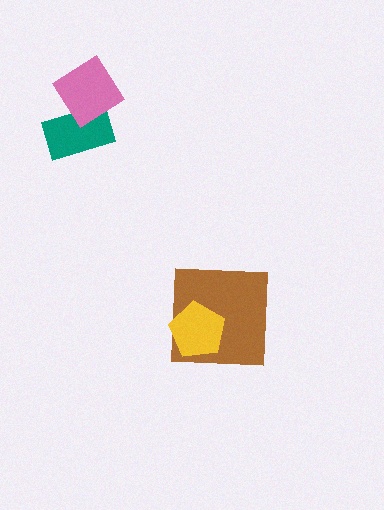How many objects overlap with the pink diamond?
1 object overlaps with the pink diamond.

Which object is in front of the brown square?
The yellow pentagon is in front of the brown square.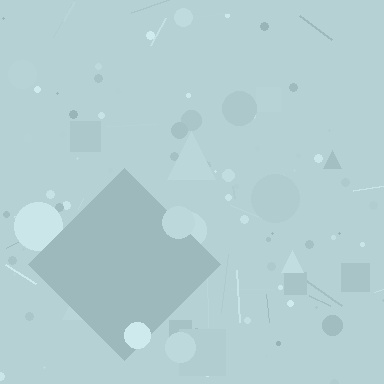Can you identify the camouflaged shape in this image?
The camouflaged shape is a diamond.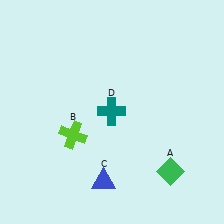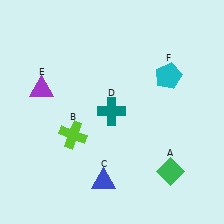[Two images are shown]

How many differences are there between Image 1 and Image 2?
There are 2 differences between the two images.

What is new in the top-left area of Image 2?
A purple triangle (E) was added in the top-left area of Image 2.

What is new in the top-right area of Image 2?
A cyan pentagon (F) was added in the top-right area of Image 2.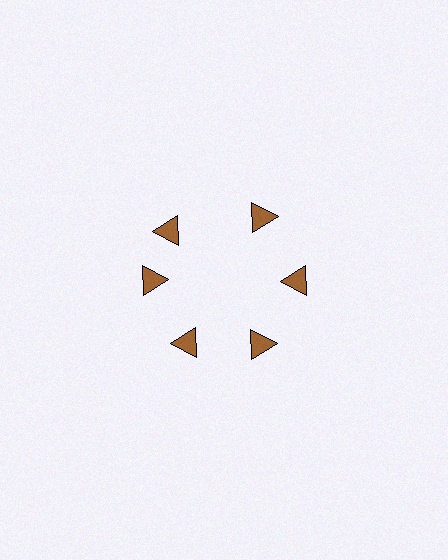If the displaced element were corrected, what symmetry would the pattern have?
It would have 6-fold rotational symmetry — the pattern would map onto itself every 60 degrees.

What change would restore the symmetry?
The symmetry would be restored by rotating it back into even spacing with its neighbors so that all 6 triangles sit at equal angles and equal distance from the center.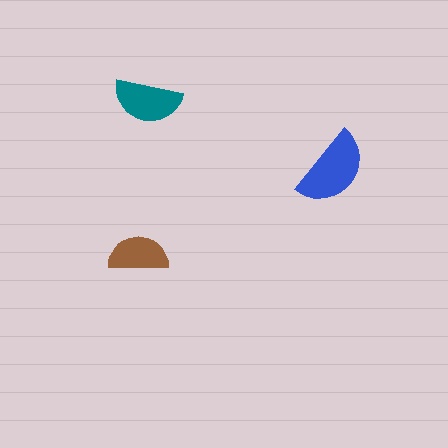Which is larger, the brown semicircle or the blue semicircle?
The blue one.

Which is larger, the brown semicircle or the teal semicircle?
The teal one.